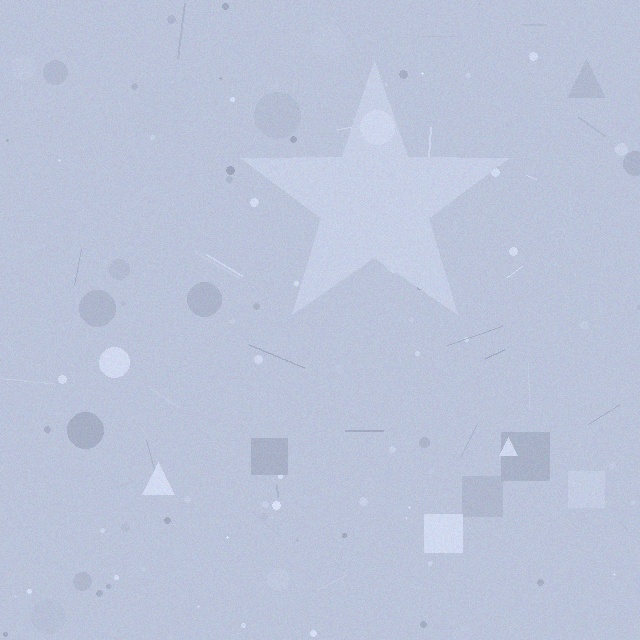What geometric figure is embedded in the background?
A star is embedded in the background.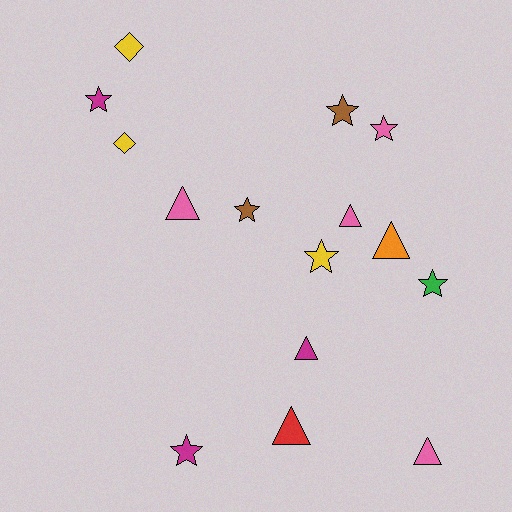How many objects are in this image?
There are 15 objects.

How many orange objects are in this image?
There is 1 orange object.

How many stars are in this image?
There are 7 stars.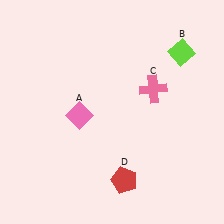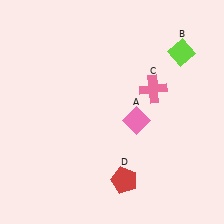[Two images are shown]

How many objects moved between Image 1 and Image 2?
1 object moved between the two images.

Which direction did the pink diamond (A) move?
The pink diamond (A) moved right.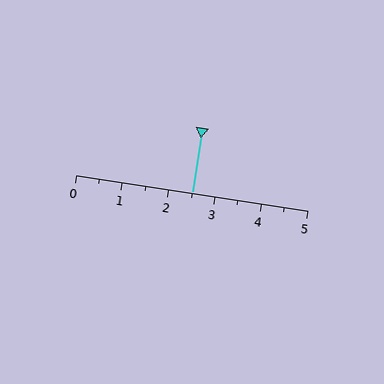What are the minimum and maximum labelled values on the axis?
The axis runs from 0 to 5.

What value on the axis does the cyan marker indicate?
The marker indicates approximately 2.5.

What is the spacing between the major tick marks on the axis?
The major ticks are spaced 1 apart.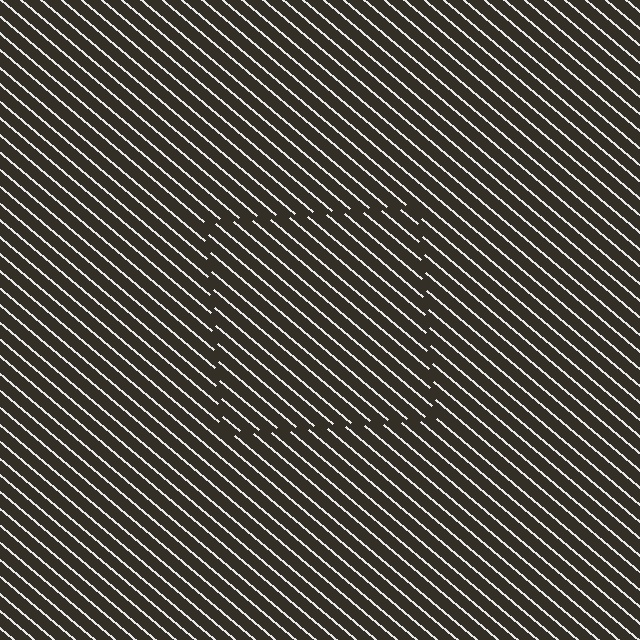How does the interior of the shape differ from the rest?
The interior of the shape contains the same grating, shifted by half a period — the contour is defined by the phase discontinuity where line-ends from the inner and outer gratings abut.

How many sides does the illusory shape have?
4 sides — the line-ends trace a square.